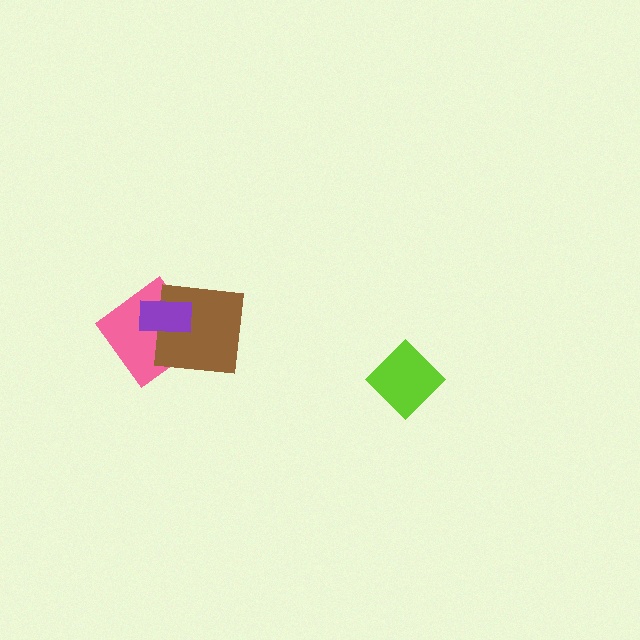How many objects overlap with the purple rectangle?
2 objects overlap with the purple rectangle.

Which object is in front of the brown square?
The purple rectangle is in front of the brown square.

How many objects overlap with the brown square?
2 objects overlap with the brown square.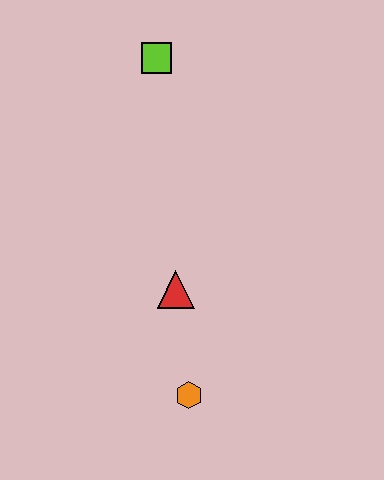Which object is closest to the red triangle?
The orange hexagon is closest to the red triangle.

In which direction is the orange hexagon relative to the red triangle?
The orange hexagon is below the red triangle.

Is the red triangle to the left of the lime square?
No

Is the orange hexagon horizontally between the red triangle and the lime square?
No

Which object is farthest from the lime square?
The orange hexagon is farthest from the lime square.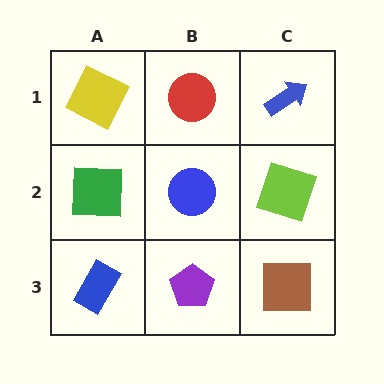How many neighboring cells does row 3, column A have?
2.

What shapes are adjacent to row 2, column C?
A blue arrow (row 1, column C), a brown square (row 3, column C), a blue circle (row 2, column B).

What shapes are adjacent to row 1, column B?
A blue circle (row 2, column B), a yellow square (row 1, column A), a blue arrow (row 1, column C).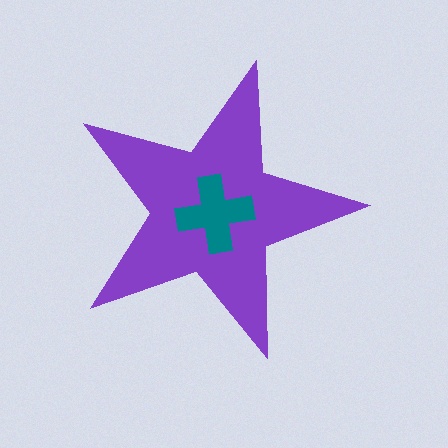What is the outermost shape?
The purple star.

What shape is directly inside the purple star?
The teal cross.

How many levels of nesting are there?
2.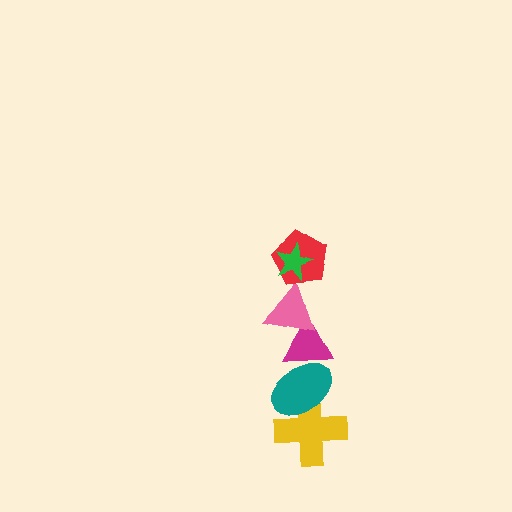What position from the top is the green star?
The green star is 1st from the top.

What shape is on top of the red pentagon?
The green star is on top of the red pentagon.